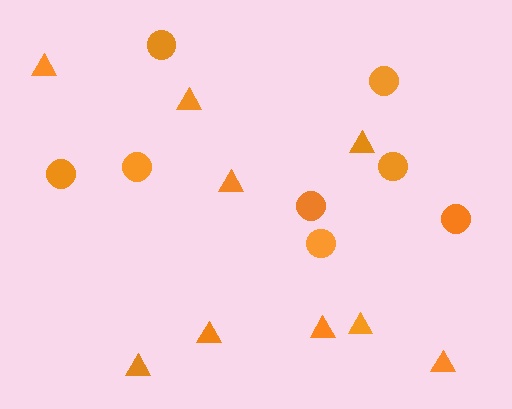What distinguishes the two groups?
There are 2 groups: one group of triangles (9) and one group of circles (8).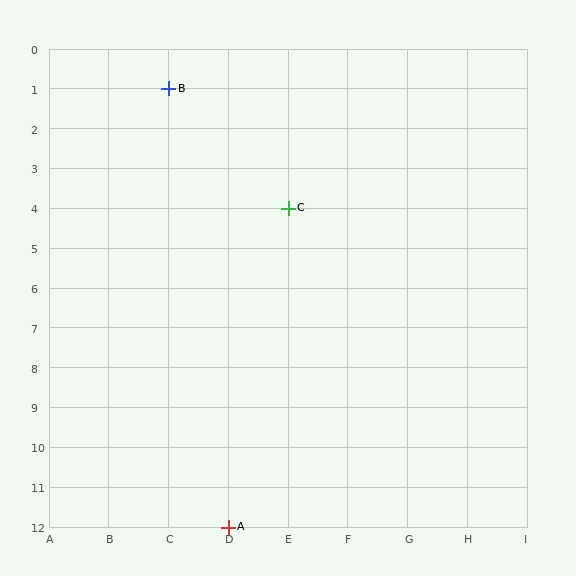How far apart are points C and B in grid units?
Points C and B are 2 columns and 3 rows apart (about 3.6 grid units diagonally).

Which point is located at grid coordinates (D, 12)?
Point A is at (D, 12).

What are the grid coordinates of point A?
Point A is at grid coordinates (D, 12).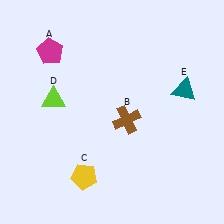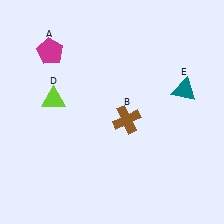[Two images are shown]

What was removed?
The yellow pentagon (C) was removed in Image 2.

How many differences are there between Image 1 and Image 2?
There is 1 difference between the two images.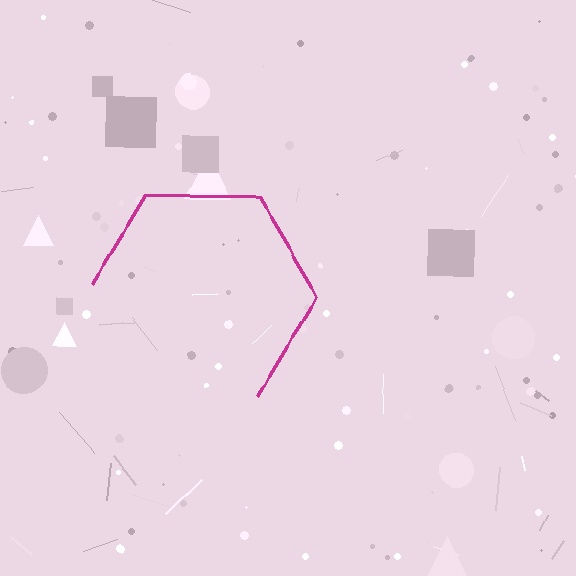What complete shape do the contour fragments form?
The contour fragments form a hexagon.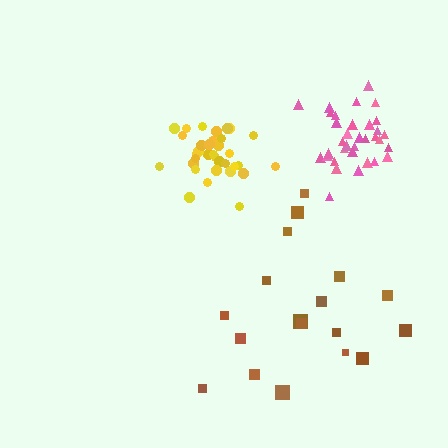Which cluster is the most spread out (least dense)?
Brown.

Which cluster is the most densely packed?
Pink.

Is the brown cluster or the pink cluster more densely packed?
Pink.